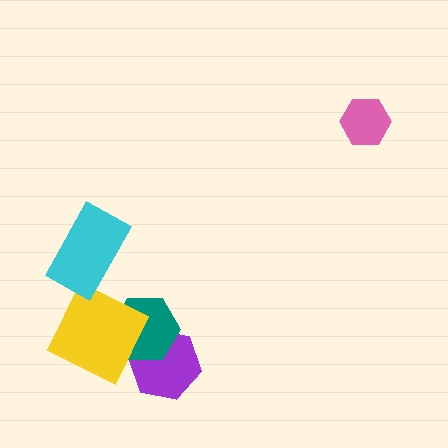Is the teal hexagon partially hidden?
Yes, it is partially covered by another shape.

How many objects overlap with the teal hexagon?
2 objects overlap with the teal hexagon.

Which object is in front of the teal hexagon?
The yellow square is in front of the teal hexagon.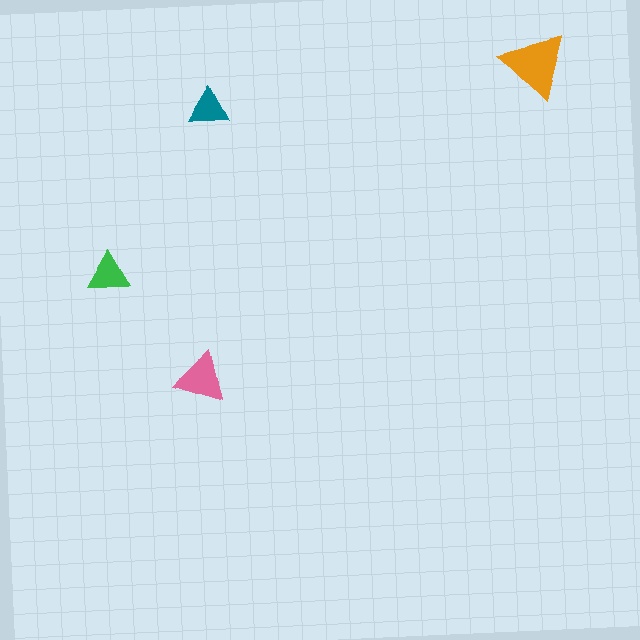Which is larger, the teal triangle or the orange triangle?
The orange one.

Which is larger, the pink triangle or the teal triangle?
The pink one.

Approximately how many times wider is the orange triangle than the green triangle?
About 1.5 times wider.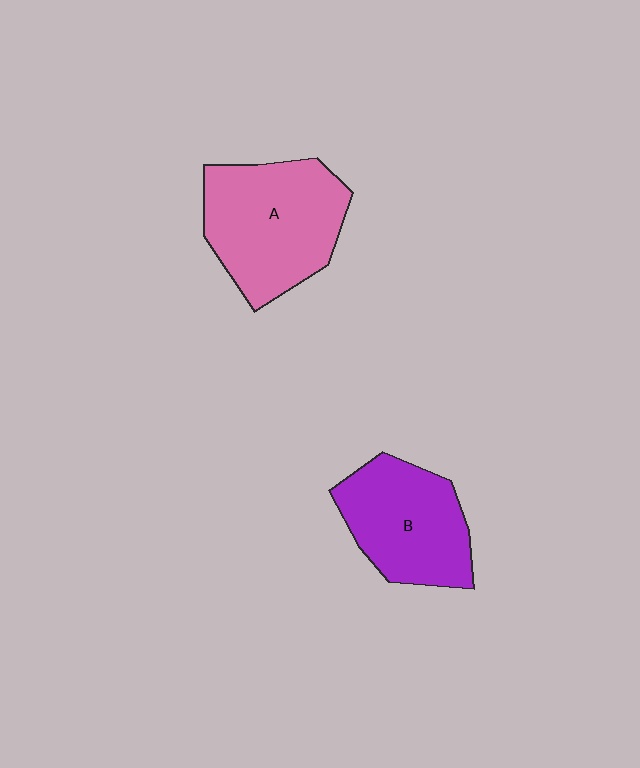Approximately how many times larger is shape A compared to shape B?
Approximately 1.2 times.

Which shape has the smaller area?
Shape B (purple).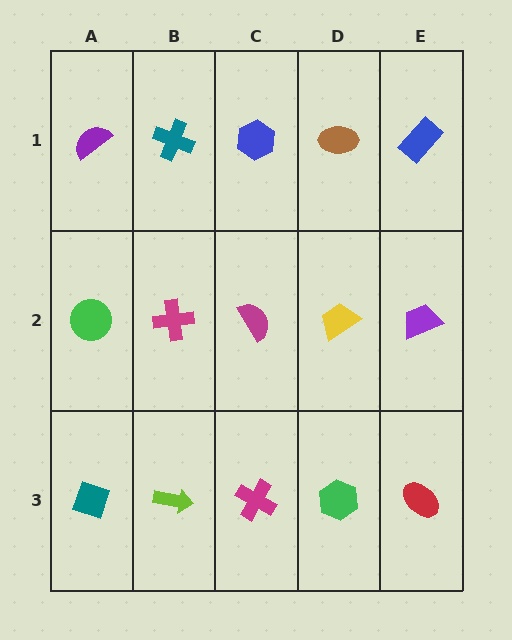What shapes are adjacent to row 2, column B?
A teal cross (row 1, column B), a lime arrow (row 3, column B), a green circle (row 2, column A), a magenta semicircle (row 2, column C).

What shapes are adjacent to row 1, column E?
A purple trapezoid (row 2, column E), a brown ellipse (row 1, column D).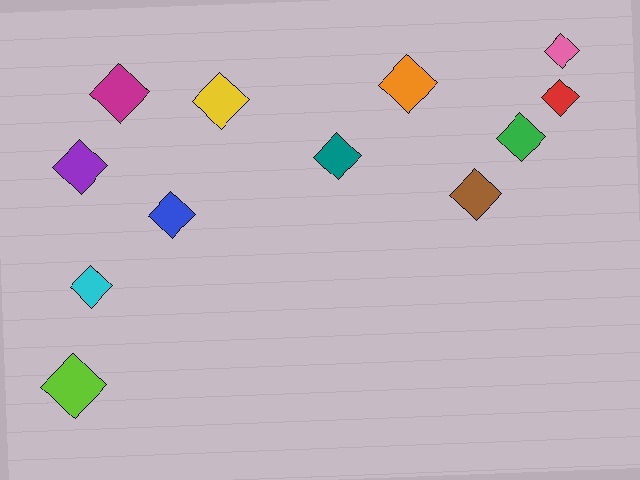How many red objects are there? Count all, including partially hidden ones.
There is 1 red object.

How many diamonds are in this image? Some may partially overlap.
There are 12 diamonds.